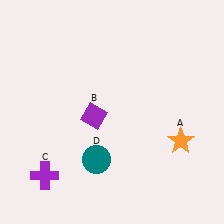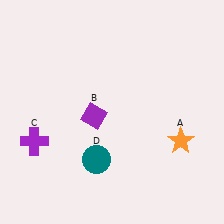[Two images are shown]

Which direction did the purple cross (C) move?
The purple cross (C) moved up.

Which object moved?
The purple cross (C) moved up.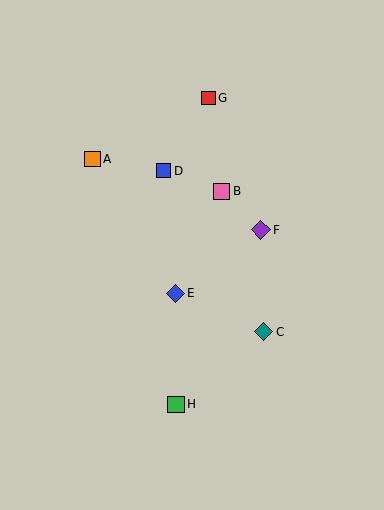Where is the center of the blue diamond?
The center of the blue diamond is at (175, 293).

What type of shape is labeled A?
Shape A is an orange square.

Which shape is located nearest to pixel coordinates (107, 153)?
The orange square (labeled A) at (93, 159) is nearest to that location.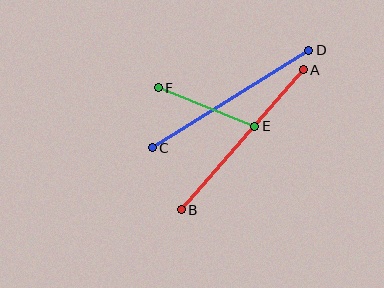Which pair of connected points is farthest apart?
Points A and B are farthest apart.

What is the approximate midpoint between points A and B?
The midpoint is at approximately (242, 140) pixels.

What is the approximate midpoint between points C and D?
The midpoint is at approximately (231, 99) pixels.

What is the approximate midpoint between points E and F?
The midpoint is at approximately (207, 107) pixels.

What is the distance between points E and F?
The distance is approximately 104 pixels.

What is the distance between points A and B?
The distance is approximately 186 pixels.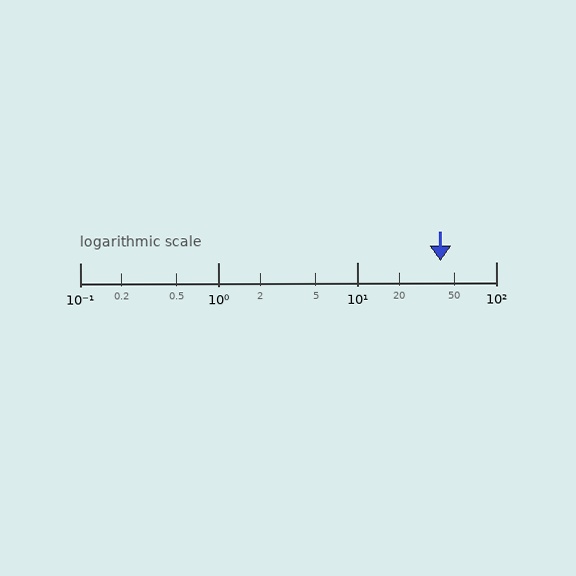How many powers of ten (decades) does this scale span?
The scale spans 3 decades, from 0.1 to 100.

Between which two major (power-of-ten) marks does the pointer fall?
The pointer is between 10 and 100.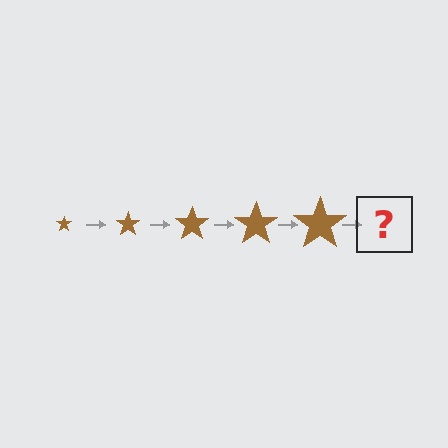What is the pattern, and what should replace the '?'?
The pattern is that the star gets progressively larger each step. The '?' should be a brown star, larger than the previous one.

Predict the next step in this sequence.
The next step is a brown star, larger than the previous one.